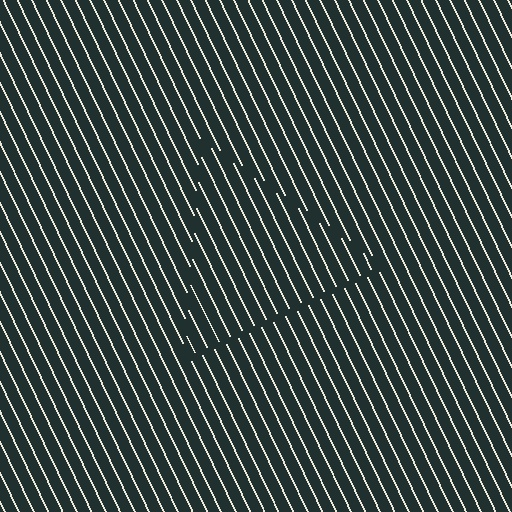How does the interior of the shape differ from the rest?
The interior of the shape contains the same grating, shifted by half a period — the contour is defined by the phase discontinuity where line-ends from the inner and outer gratings abut.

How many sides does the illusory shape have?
3 sides — the line-ends trace a triangle.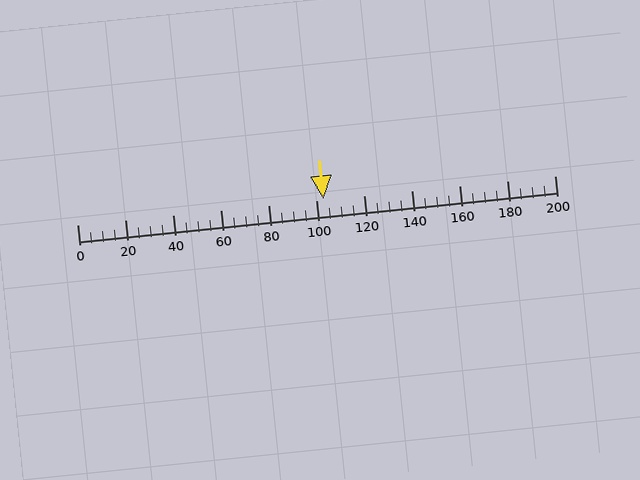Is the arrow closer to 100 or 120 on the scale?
The arrow is closer to 100.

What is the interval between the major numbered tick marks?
The major tick marks are spaced 20 units apart.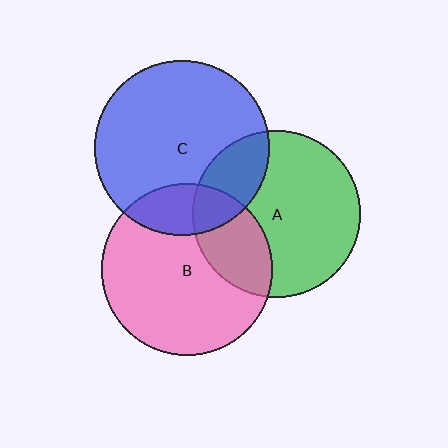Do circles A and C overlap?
Yes.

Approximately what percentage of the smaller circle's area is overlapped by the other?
Approximately 20%.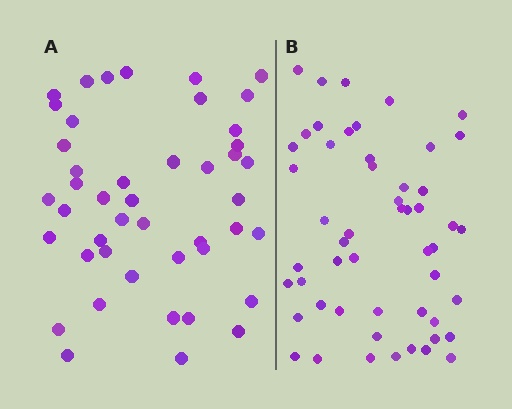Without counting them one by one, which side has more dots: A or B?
Region B (the right region) has more dots.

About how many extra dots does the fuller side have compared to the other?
Region B has roughly 8 or so more dots than region A.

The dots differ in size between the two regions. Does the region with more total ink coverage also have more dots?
No. Region A has more total ink coverage because its dots are larger, but region B actually contains more individual dots. Total area can be misleading — the number of items is what matters here.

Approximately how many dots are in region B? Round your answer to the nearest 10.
About 50 dots. (The exact count is 52, which rounds to 50.)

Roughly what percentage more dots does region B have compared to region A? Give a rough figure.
About 15% more.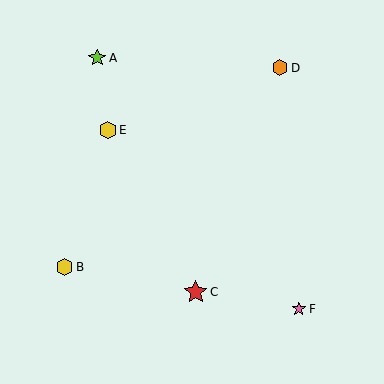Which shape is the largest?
The red star (labeled C) is the largest.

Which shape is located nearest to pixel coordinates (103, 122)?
The yellow hexagon (labeled E) at (108, 130) is nearest to that location.